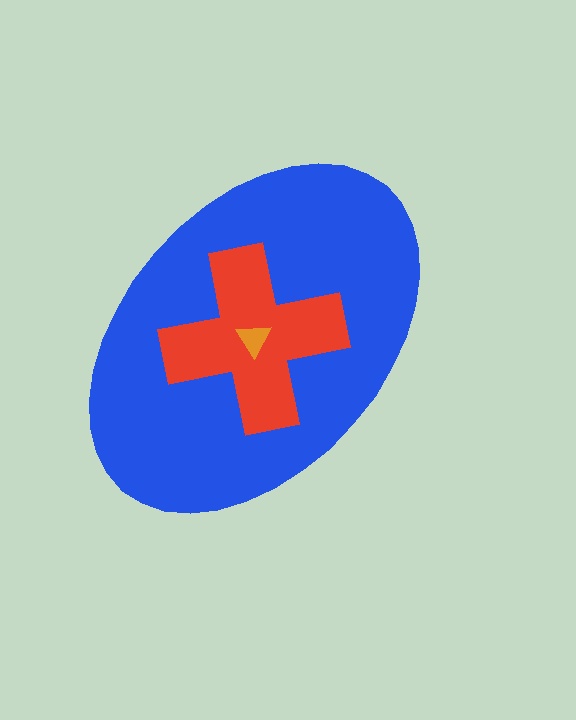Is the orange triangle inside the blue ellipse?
Yes.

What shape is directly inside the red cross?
The orange triangle.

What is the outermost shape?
The blue ellipse.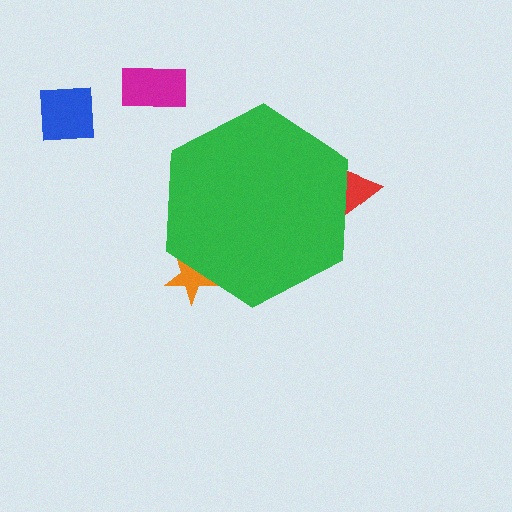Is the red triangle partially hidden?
Yes, the red triangle is partially hidden behind the green hexagon.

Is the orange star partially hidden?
Yes, the orange star is partially hidden behind the green hexagon.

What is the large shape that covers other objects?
A green hexagon.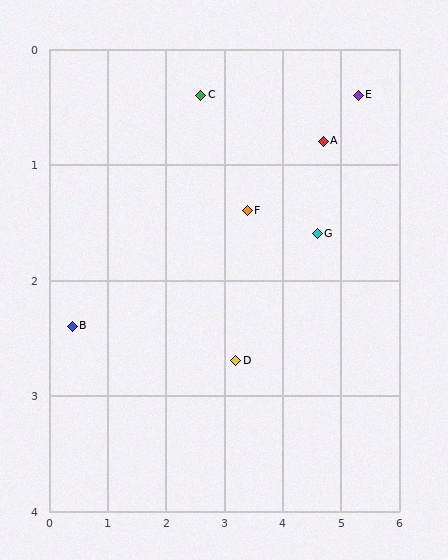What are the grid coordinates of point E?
Point E is at approximately (5.3, 0.4).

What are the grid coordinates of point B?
Point B is at approximately (0.4, 2.4).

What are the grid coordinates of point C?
Point C is at approximately (2.6, 0.4).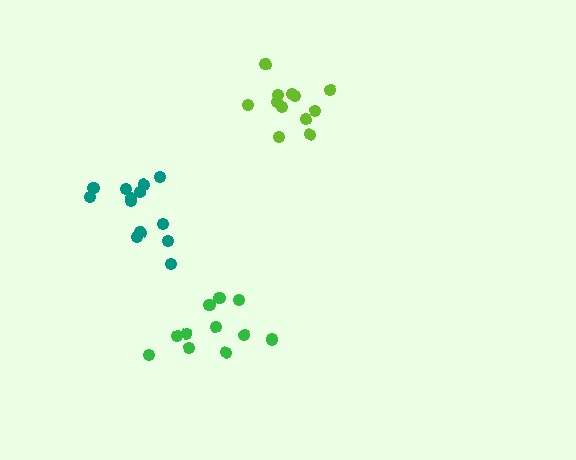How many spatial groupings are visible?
There are 3 spatial groupings.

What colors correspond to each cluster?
The clusters are colored: green, teal, lime.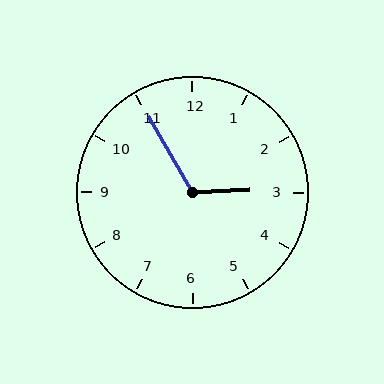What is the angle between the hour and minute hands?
Approximately 118 degrees.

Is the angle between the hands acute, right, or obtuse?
It is obtuse.